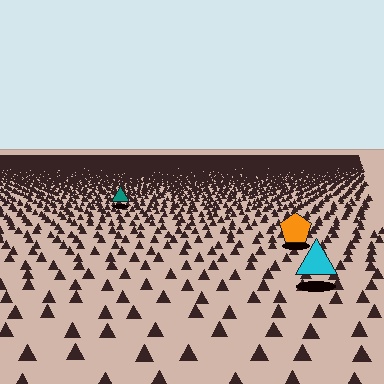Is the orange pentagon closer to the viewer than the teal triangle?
Yes. The orange pentagon is closer — you can tell from the texture gradient: the ground texture is coarser near it.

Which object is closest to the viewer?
The cyan triangle is closest. The texture marks near it are larger and more spread out.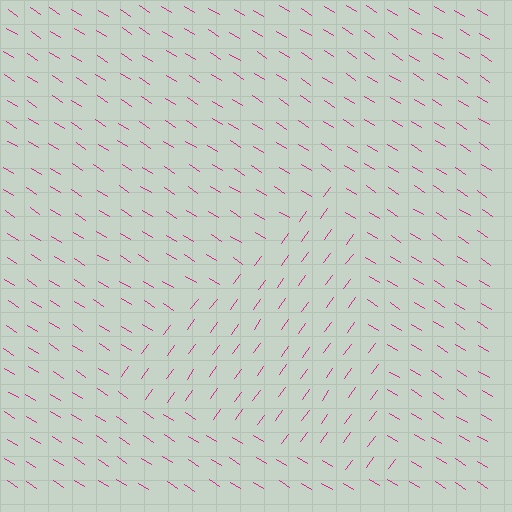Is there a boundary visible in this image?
Yes, there is a texture boundary formed by a change in line orientation.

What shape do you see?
I see a triangle.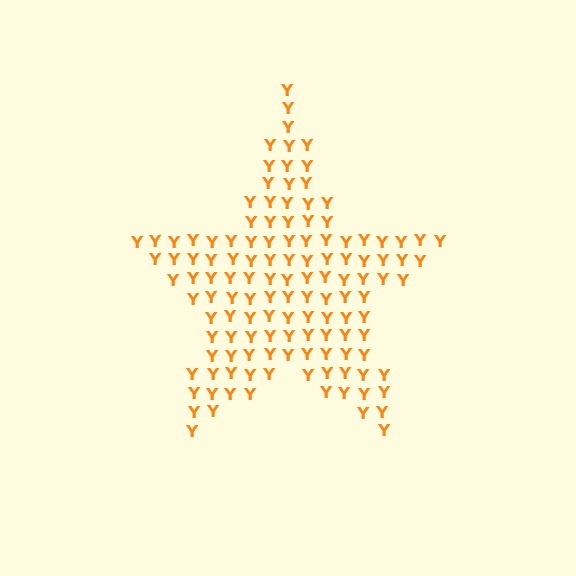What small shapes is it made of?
It is made of small letter Y's.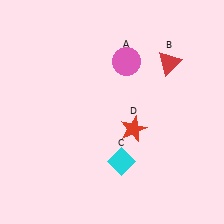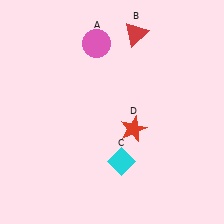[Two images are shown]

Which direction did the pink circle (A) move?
The pink circle (A) moved left.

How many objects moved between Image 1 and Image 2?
2 objects moved between the two images.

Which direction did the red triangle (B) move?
The red triangle (B) moved left.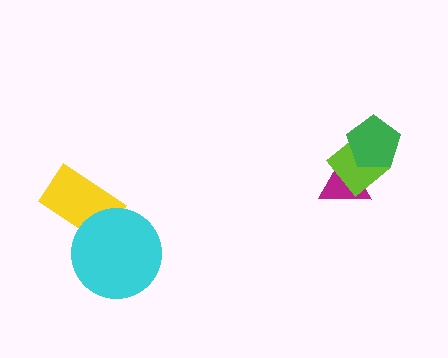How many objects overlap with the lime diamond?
2 objects overlap with the lime diamond.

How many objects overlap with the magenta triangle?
2 objects overlap with the magenta triangle.